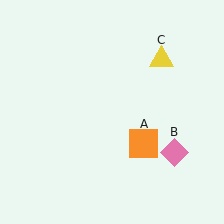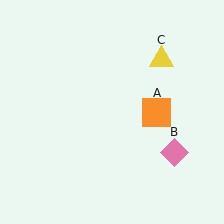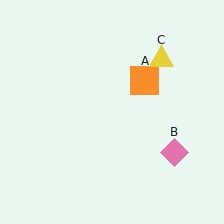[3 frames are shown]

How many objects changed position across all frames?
1 object changed position: orange square (object A).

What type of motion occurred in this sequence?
The orange square (object A) rotated counterclockwise around the center of the scene.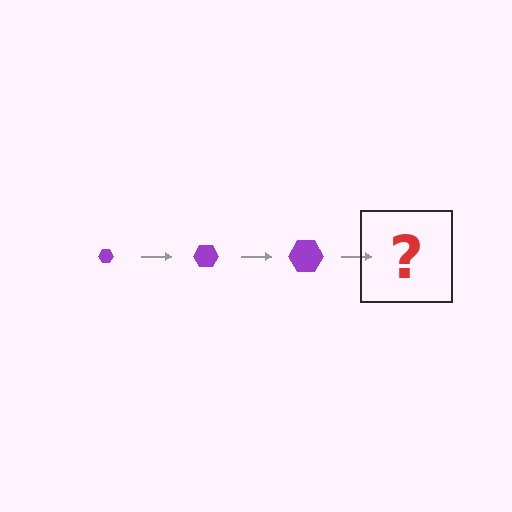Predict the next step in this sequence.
The next step is a purple hexagon, larger than the previous one.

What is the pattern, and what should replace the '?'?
The pattern is that the hexagon gets progressively larger each step. The '?' should be a purple hexagon, larger than the previous one.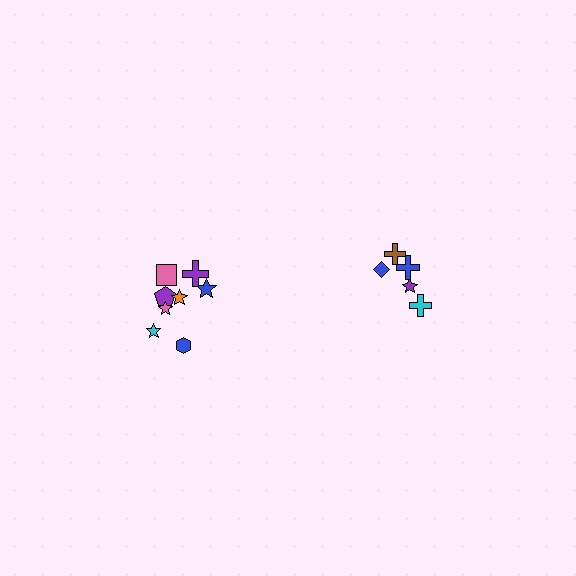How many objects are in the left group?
There are 8 objects.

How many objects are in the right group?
There are 5 objects.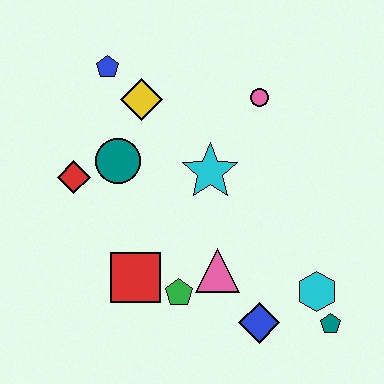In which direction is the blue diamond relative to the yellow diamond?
The blue diamond is below the yellow diamond.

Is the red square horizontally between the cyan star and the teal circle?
Yes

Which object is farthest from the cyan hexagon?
The blue pentagon is farthest from the cyan hexagon.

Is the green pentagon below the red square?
Yes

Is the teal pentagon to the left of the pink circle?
No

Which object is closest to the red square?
The green pentagon is closest to the red square.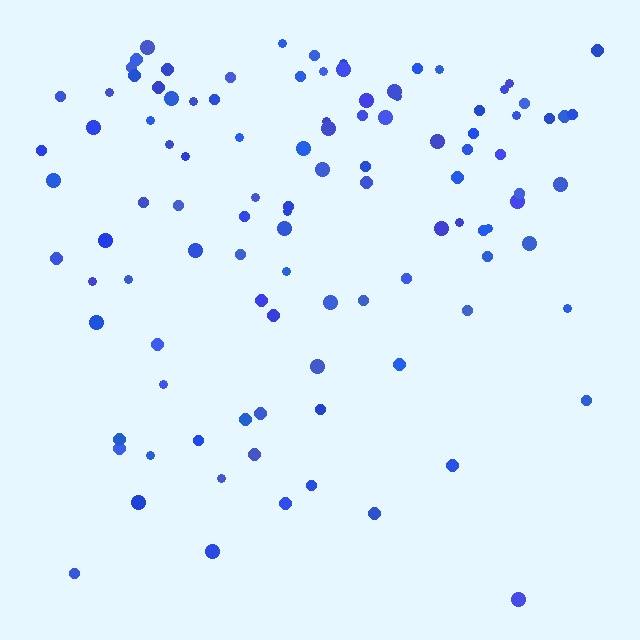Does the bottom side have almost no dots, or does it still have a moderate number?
Still a moderate number, just noticeably fewer than the top.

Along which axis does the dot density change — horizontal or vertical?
Vertical.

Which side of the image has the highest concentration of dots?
The top.